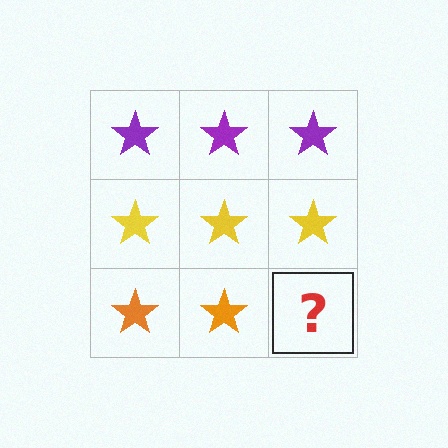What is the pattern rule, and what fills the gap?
The rule is that each row has a consistent color. The gap should be filled with an orange star.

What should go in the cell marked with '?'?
The missing cell should contain an orange star.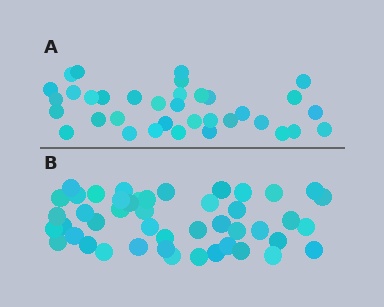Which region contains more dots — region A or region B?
Region B (the bottom region) has more dots.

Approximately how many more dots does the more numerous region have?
Region B has roughly 12 or so more dots than region A.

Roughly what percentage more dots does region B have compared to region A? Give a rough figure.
About 30% more.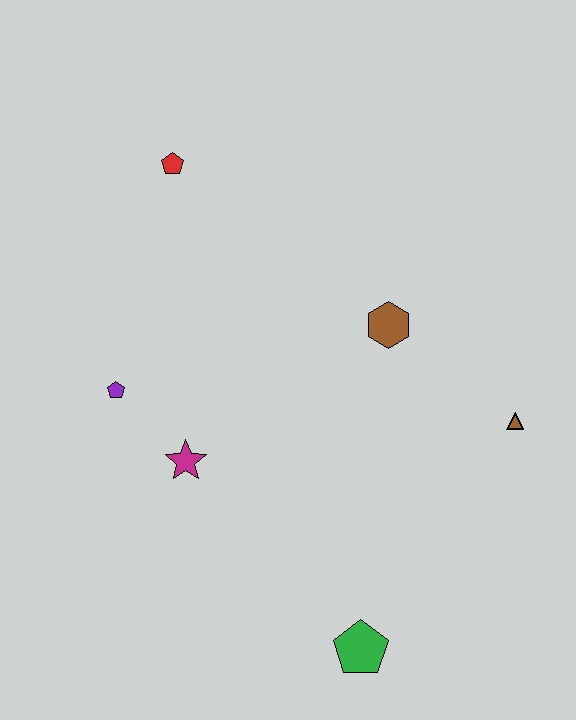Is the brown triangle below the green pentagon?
No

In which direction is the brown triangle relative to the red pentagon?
The brown triangle is to the right of the red pentagon.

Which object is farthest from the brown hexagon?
The green pentagon is farthest from the brown hexagon.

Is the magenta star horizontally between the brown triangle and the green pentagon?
No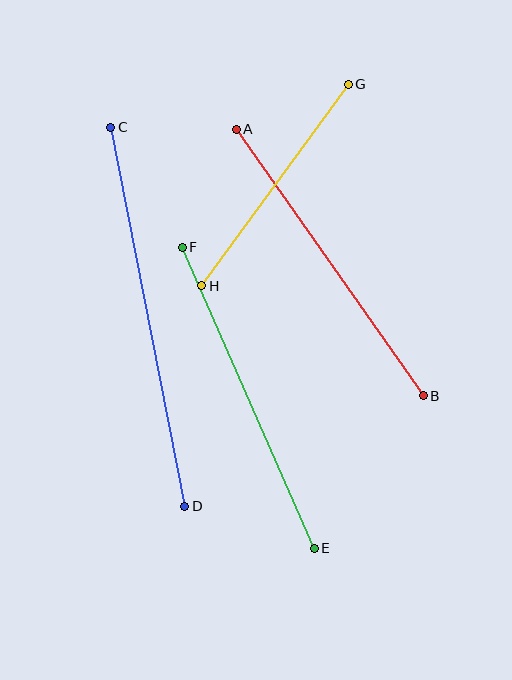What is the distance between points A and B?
The distance is approximately 326 pixels.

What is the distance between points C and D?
The distance is approximately 386 pixels.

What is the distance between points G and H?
The distance is approximately 249 pixels.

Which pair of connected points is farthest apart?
Points C and D are farthest apart.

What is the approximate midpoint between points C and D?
The midpoint is at approximately (148, 317) pixels.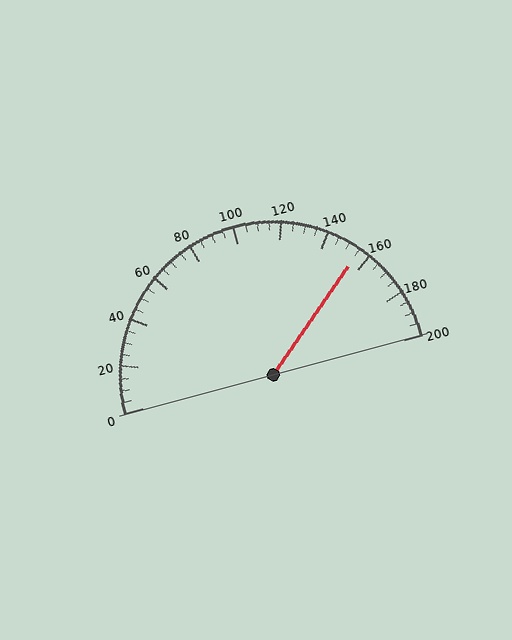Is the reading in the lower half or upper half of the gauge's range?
The reading is in the upper half of the range (0 to 200).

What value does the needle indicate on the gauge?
The needle indicates approximately 155.